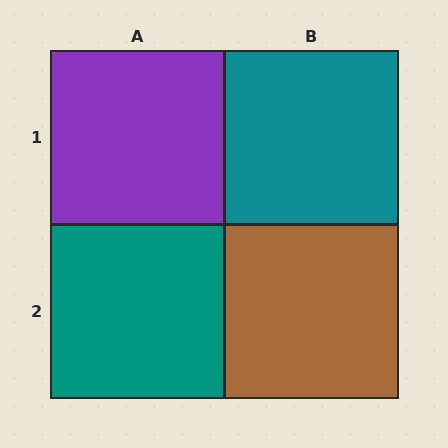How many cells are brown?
1 cell is brown.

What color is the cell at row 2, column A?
Teal.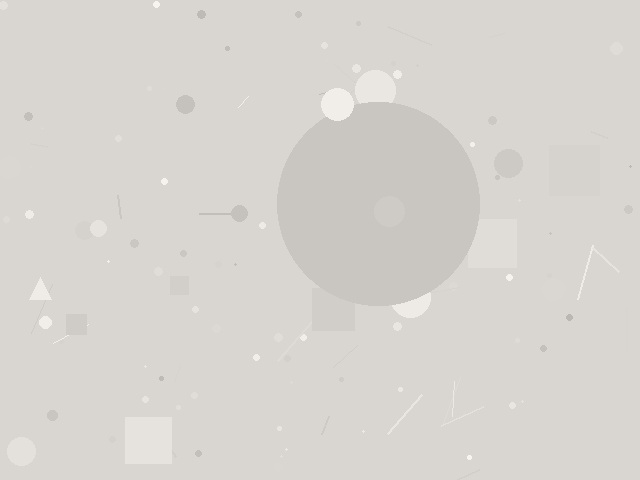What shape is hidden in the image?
A circle is hidden in the image.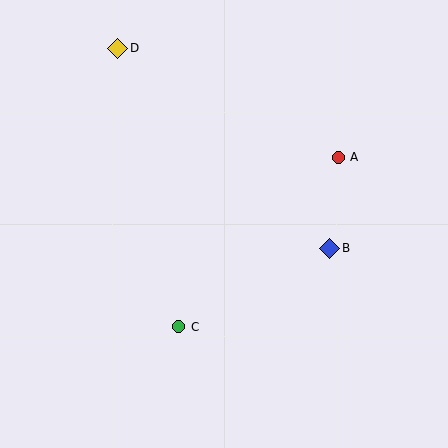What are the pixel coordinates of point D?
Point D is at (118, 48).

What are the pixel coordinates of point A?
Point A is at (338, 157).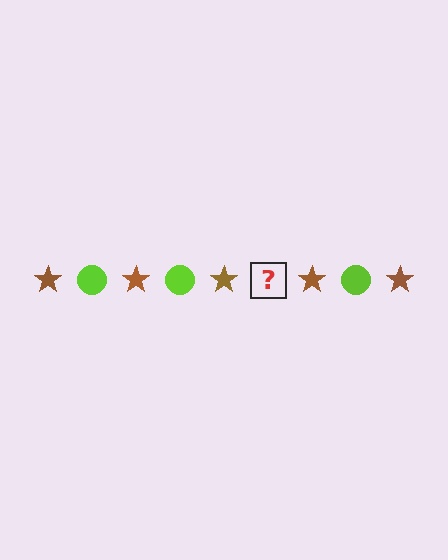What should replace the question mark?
The question mark should be replaced with a lime circle.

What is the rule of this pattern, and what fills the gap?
The rule is that the pattern alternates between brown star and lime circle. The gap should be filled with a lime circle.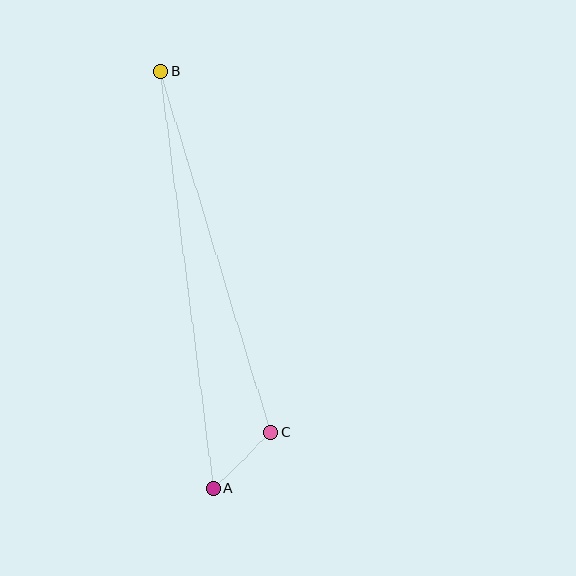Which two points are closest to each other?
Points A and C are closest to each other.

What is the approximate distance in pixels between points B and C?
The distance between B and C is approximately 378 pixels.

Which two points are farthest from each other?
Points A and B are farthest from each other.